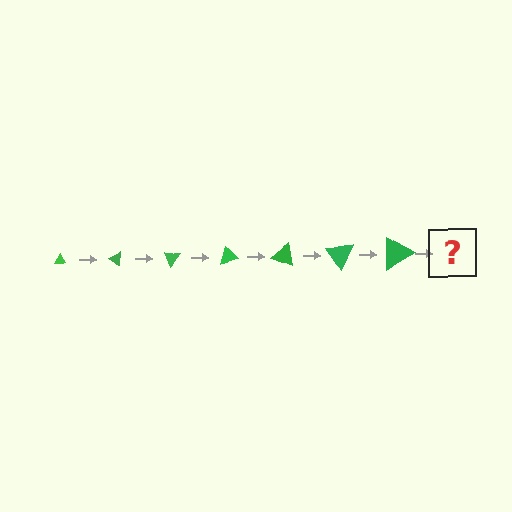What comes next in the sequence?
The next element should be a triangle, larger than the previous one and rotated 245 degrees from the start.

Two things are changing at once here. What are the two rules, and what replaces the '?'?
The two rules are that the triangle grows larger each step and it rotates 35 degrees each step. The '?' should be a triangle, larger than the previous one and rotated 245 degrees from the start.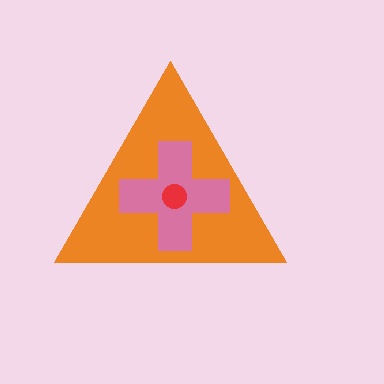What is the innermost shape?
The red circle.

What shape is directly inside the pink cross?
The red circle.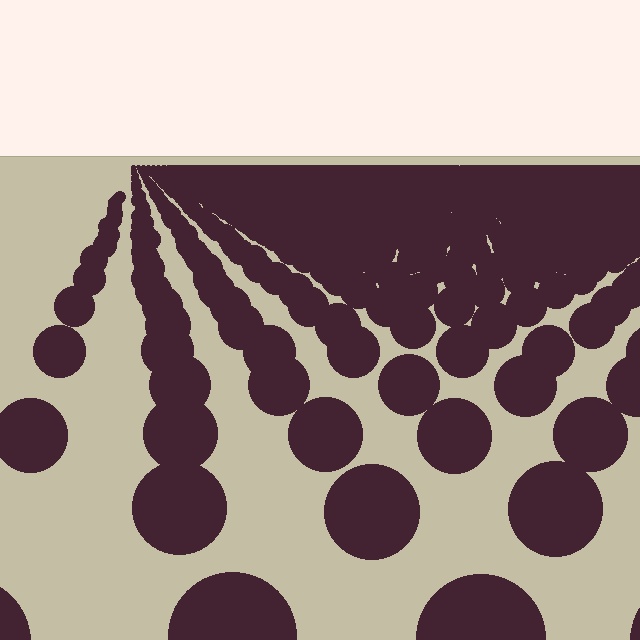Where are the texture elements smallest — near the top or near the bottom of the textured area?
Near the top.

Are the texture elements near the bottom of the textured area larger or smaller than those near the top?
Larger. Near the bottom, elements are closer to the viewer and appear at a bigger on-screen size.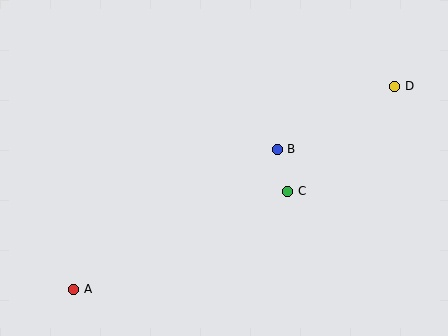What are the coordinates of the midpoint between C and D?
The midpoint between C and D is at (341, 139).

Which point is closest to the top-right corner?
Point D is closest to the top-right corner.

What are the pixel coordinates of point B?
Point B is at (277, 149).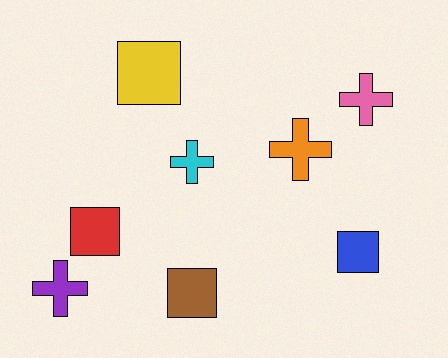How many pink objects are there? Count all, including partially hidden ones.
There is 1 pink object.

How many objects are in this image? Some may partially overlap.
There are 8 objects.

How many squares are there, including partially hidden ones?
There are 4 squares.